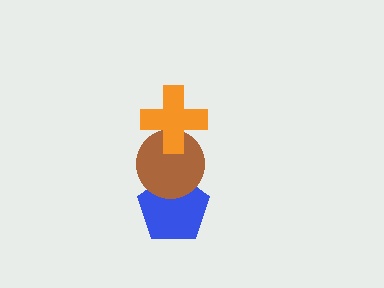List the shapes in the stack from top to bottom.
From top to bottom: the orange cross, the brown circle, the blue pentagon.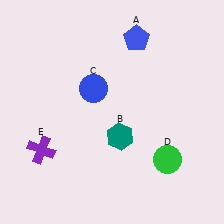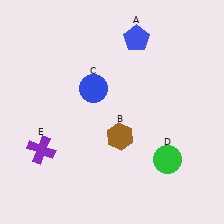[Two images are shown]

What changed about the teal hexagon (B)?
In Image 1, B is teal. In Image 2, it changed to brown.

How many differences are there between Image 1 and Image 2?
There is 1 difference between the two images.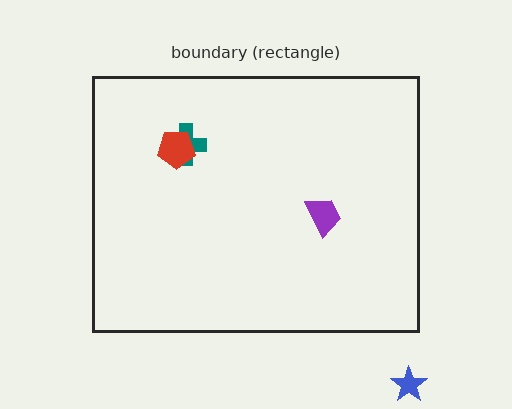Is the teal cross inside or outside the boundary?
Inside.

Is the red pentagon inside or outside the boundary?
Inside.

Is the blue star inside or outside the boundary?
Outside.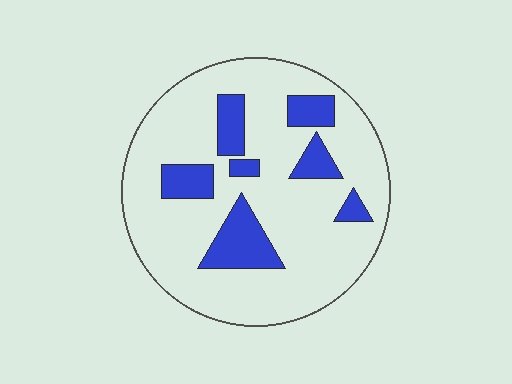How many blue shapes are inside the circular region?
7.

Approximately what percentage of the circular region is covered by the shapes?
Approximately 20%.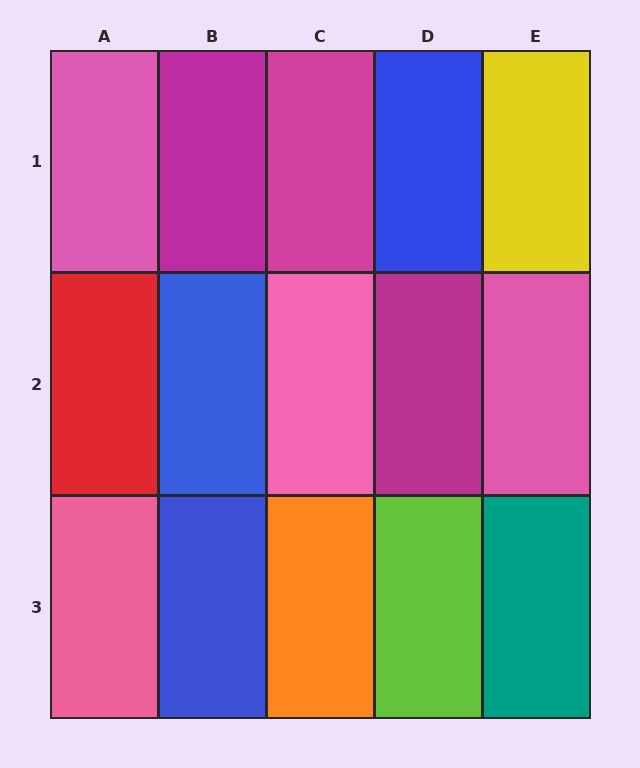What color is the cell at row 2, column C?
Pink.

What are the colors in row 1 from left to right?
Pink, magenta, magenta, blue, yellow.